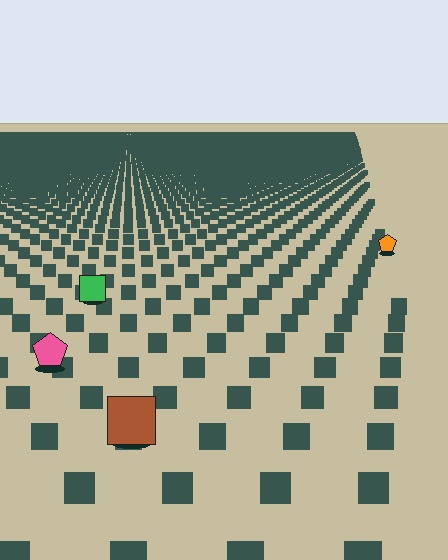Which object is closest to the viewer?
The brown square is closest. The texture marks near it are larger and more spread out.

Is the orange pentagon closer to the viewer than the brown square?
No. The brown square is closer — you can tell from the texture gradient: the ground texture is coarser near it.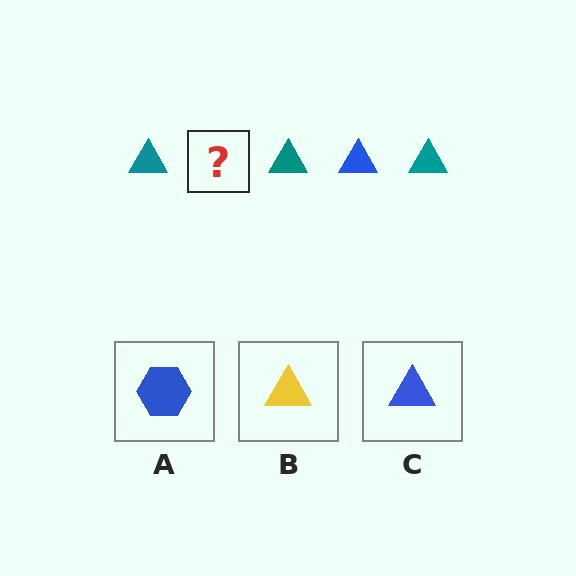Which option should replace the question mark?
Option C.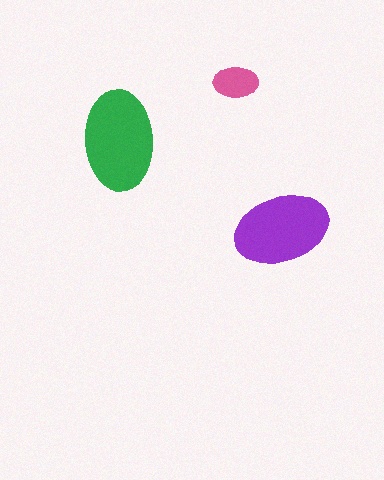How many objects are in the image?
There are 3 objects in the image.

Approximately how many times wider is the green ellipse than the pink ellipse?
About 2 times wider.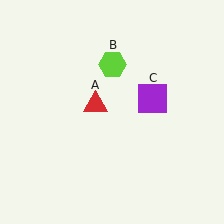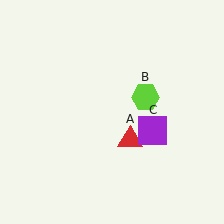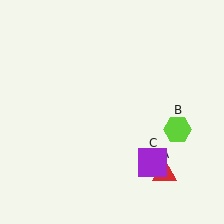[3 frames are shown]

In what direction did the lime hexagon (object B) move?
The lime hexagon (object B) moved down and to the right.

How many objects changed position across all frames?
3 objects changed position: red triangle (object A), lime hexagon (object B), purple square (object C).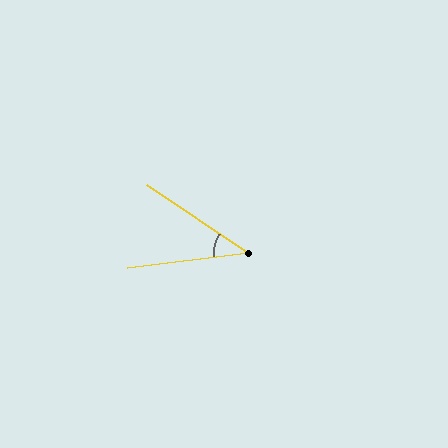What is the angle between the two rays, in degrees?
Approximately 41 degrees.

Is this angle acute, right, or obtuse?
It is acute.